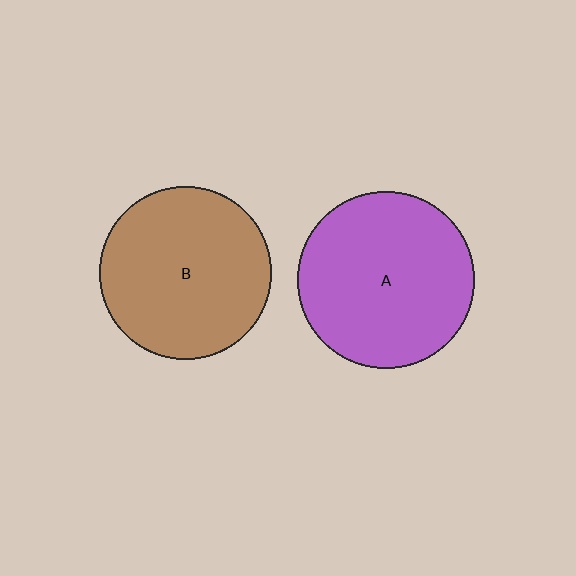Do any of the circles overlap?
No, none of the circles overlap.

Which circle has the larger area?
Circle A (purple).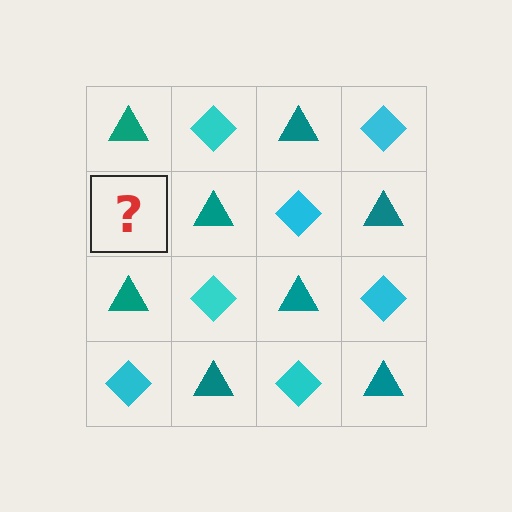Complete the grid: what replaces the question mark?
The question mark should be replaced with a cyan diamond.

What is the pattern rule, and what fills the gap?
The rule is that it alternates teal triangle and cyan diamond in a checkerboard pattern. The gap should be filled with a cyan diamond.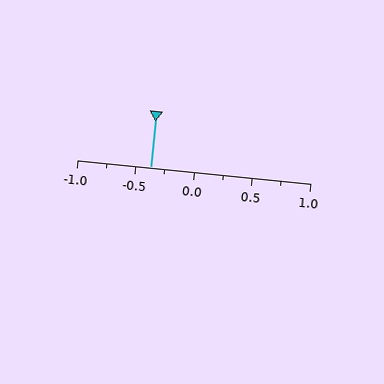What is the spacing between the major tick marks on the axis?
The major ticks are spaced 0.5 apart.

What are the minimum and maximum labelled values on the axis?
The axis runs from -1.0 to 1.0.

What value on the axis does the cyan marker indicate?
The marker indicates approximately -0.38.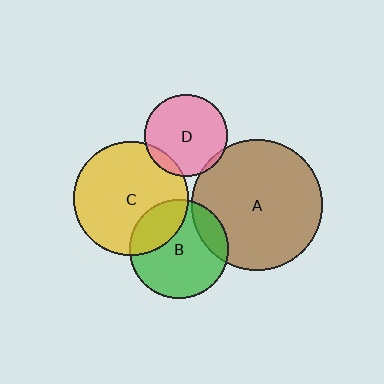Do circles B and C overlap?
Yes.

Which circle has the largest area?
Circle A (brown).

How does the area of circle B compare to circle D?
Approximately 1.4 times.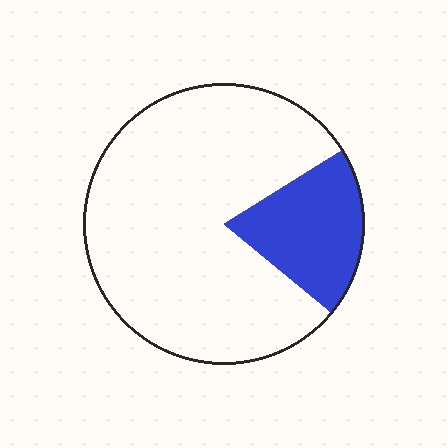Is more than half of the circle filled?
No.